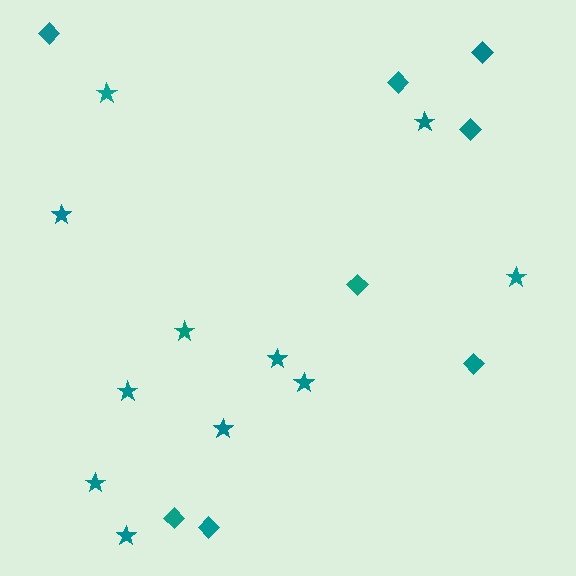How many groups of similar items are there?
There are 2 groups: one group of diamonds (8) and one group of stars (11).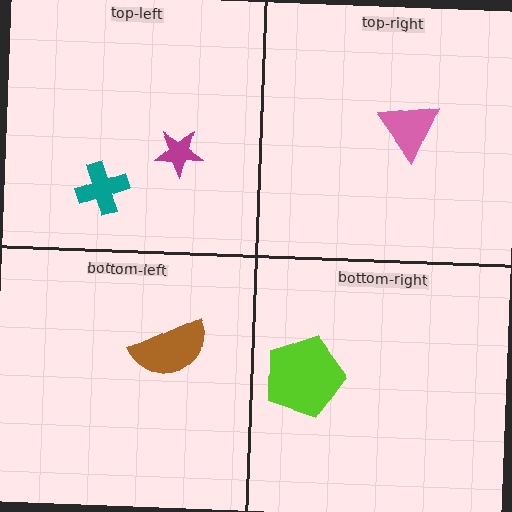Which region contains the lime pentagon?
The bottom-right region.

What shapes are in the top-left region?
The magenta star, the teal cross.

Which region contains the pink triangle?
The top-right region.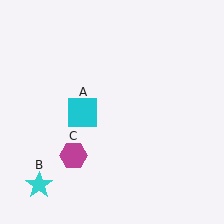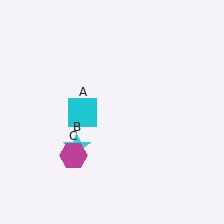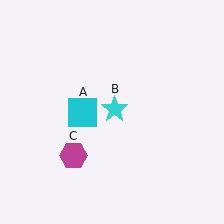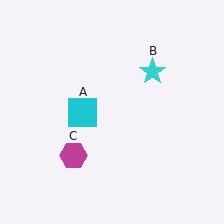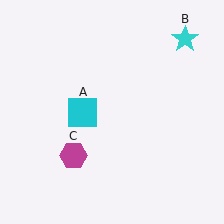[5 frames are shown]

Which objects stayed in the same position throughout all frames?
Cyan square (object A) and magenta hexagon (object C) remained stationary.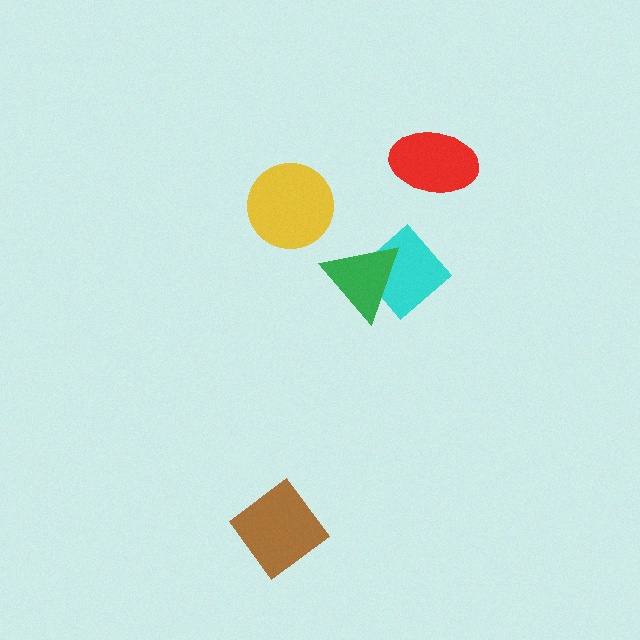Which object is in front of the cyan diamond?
The green triangle is in front of the cyan diamond.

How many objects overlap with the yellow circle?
0 objects overlap with the yellow circle.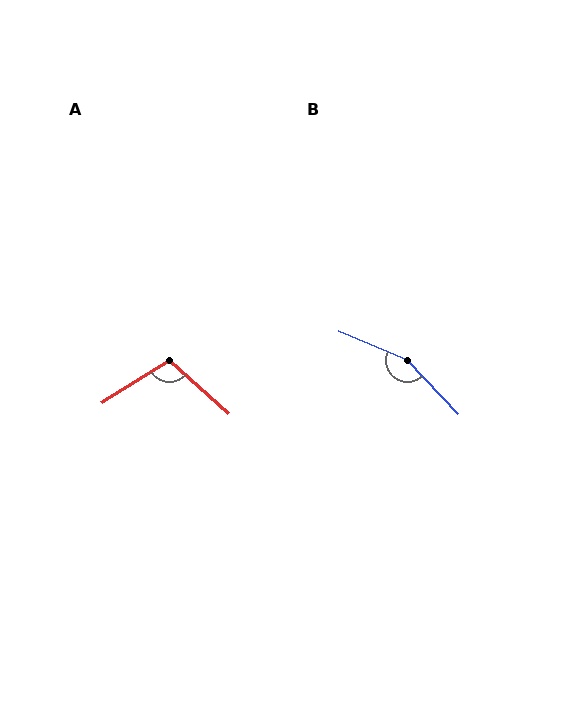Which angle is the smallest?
A, at approximately 106 degrees.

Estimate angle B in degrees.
Approximately 156 degrees.